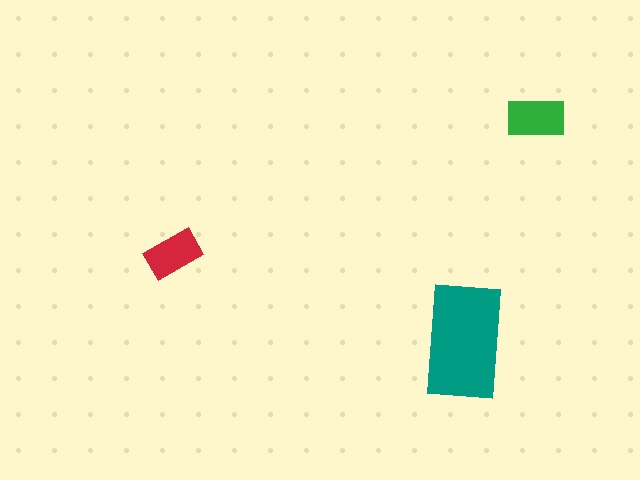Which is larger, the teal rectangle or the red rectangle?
The teal one.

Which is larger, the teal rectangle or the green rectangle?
The teal one.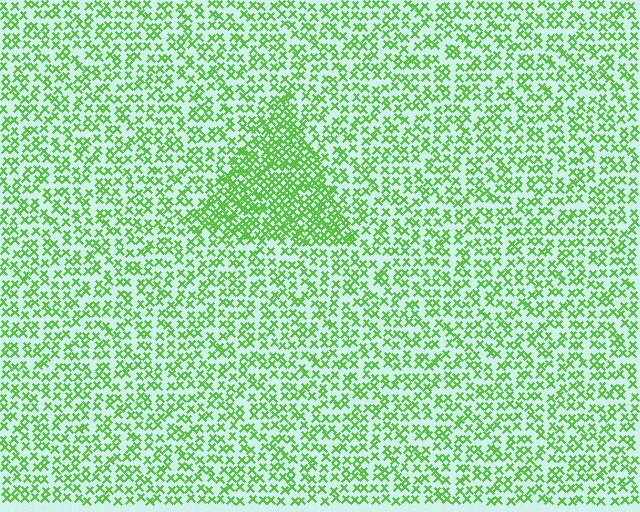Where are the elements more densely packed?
The elements are more densely packed inside the triangle boundary.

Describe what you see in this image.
The image contains small lime elements arranged at two different densities. A triangle-shaped region is visible where the elements are more densely packed than the surrounding area.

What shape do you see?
I see a triangle.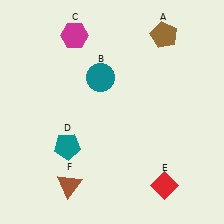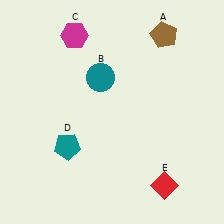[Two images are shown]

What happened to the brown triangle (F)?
The brown triangle (F) was removed in Image 2. It was in the bottom-left area of Image 1.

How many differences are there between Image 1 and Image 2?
There is 1 difference between the two images.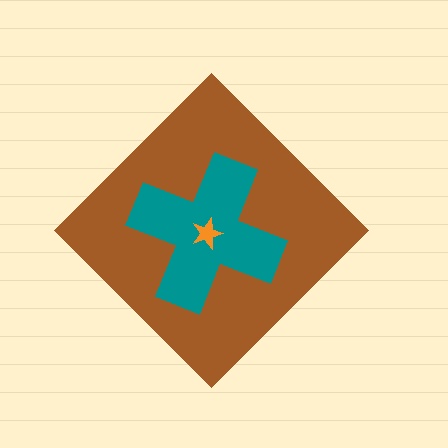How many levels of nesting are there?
3.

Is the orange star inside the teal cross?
Yes.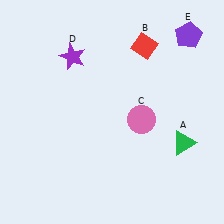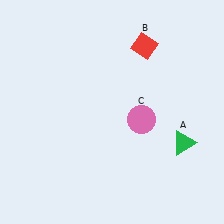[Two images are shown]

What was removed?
The purple star (D), the purple pentagon (E) were removed in Image 2.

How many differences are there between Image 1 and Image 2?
There are 2 differences between the two images.